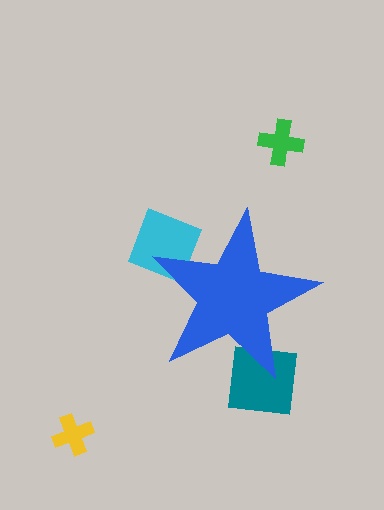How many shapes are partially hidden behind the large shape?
2 shapes are partially hidden.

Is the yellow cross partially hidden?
No, the yellow cross is fully visible.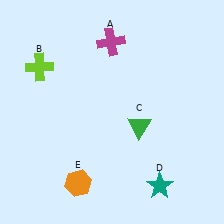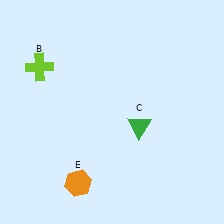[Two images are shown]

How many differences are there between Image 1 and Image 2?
There are 2 differences between the two images.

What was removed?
The magenta cross (A), the teal star (D) were removed in Image 2.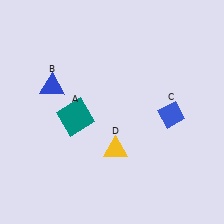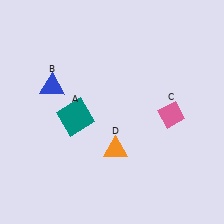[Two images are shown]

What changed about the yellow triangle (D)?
In Image 1, D is yellow. In Image 2, it changed to orange.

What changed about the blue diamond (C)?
In Image 1, C is blue. In Image 2, it changed to pink.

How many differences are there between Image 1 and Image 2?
There are 2 differences between the two images.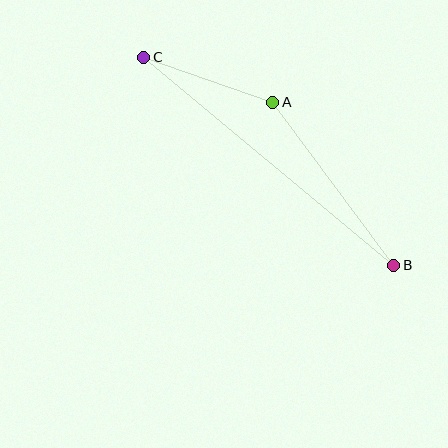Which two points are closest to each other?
Points A and C are closest to each other.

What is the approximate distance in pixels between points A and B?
The distance between A and B is approximately 203 pixels.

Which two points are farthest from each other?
Points B and C are farthest from each other.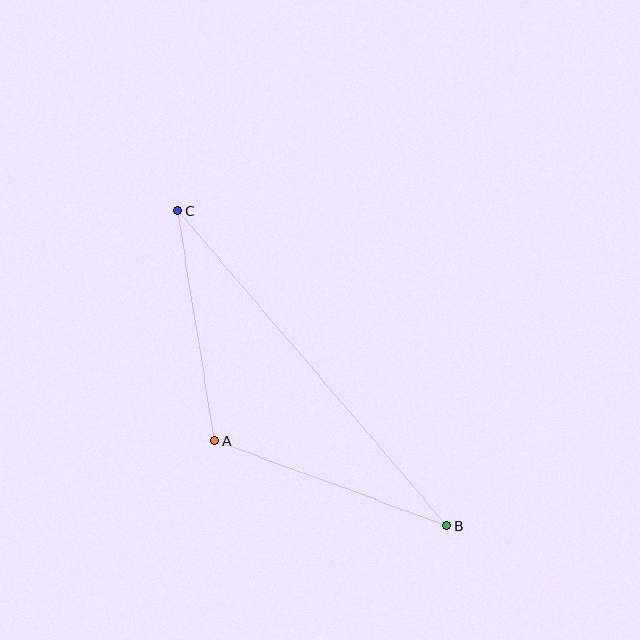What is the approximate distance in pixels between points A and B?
The distance between A and B is approximately 248 pixels.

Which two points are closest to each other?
Points A and C are closest to each other.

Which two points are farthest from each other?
Points B and C are farthest from each other.